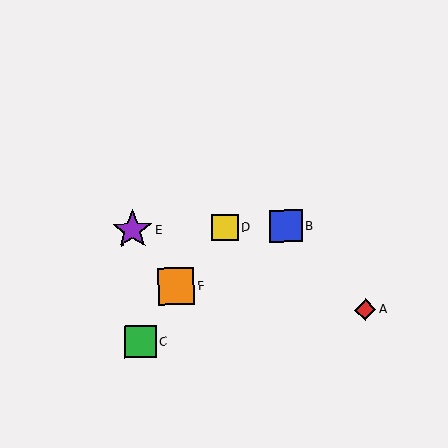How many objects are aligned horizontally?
3 objects (B, D, E) are aligned horizontally.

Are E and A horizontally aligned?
No, E is at y≈230 and A is at y≈310.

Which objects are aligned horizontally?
Objects B, D, E are aligned horizontally.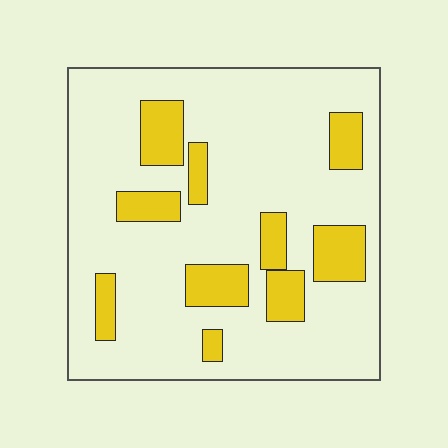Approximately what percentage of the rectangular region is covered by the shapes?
Approximately 20%.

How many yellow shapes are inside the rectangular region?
10.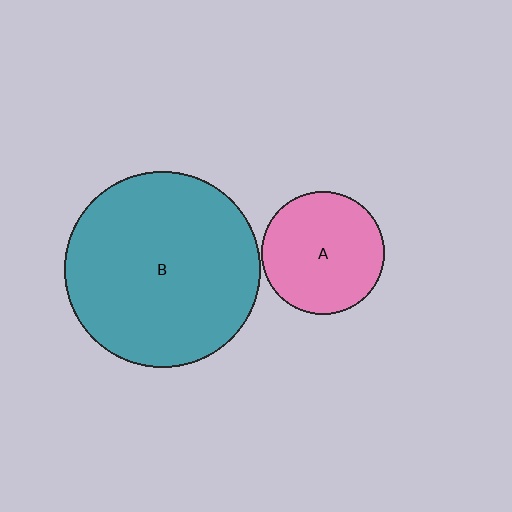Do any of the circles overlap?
No, none of the circles overlap.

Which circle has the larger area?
Circle B (teal).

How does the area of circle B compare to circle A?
Approximately 2.5 times.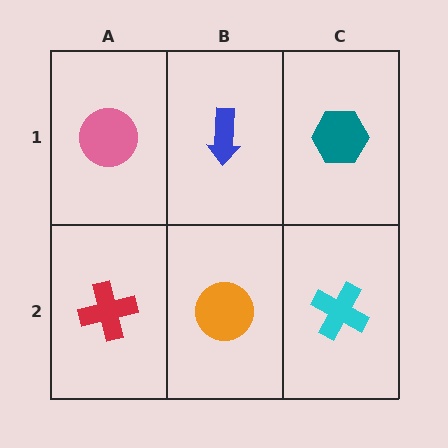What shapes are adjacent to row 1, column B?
An orange circle (row 2, column B), a pink circle (row 1, column A), a teal hexagon (row 1, column C).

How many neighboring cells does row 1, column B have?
3.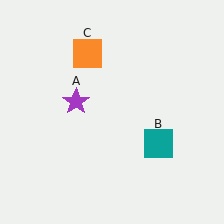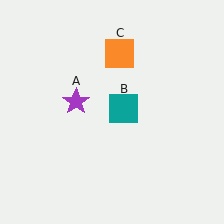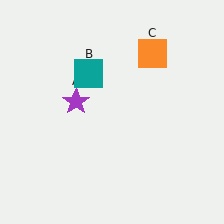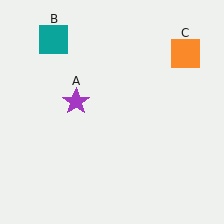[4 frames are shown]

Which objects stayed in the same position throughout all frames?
Purple star (object A) remained stationary.